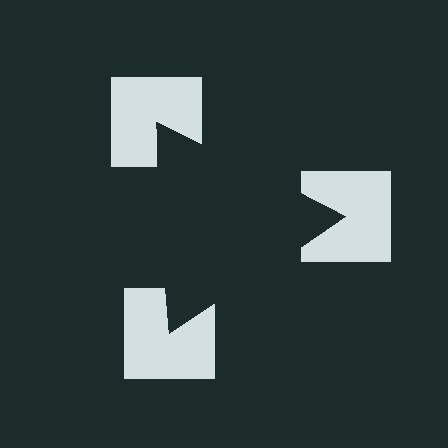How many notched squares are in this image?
There are 3 — one at each vertex of the illusory triangle.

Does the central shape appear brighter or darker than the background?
It typically appears slightly darker than the background, even though no actual brightness change is drawn.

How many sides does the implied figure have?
3 sides.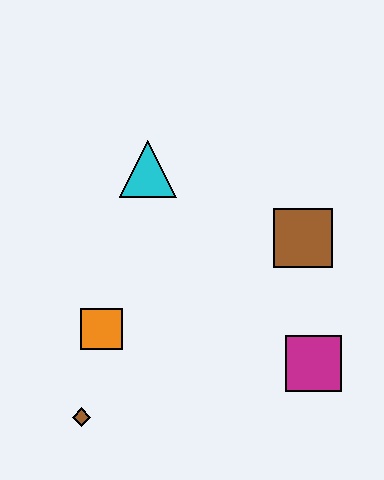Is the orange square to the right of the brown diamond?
Yes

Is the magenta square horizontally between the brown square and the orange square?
No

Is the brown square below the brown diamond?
No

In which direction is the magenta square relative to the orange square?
The magenta square is to the right of the orange square.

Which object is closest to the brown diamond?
The orange square is closest to the brown diamond.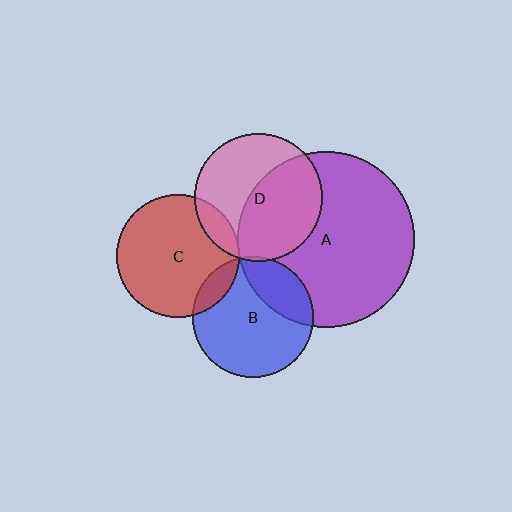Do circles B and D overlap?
Yes.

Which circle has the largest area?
Circle A (purple).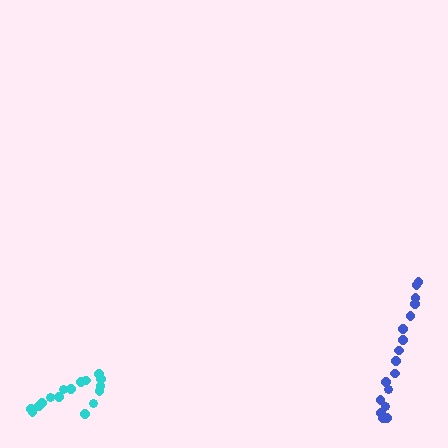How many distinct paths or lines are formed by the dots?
There are 2 distinct paths.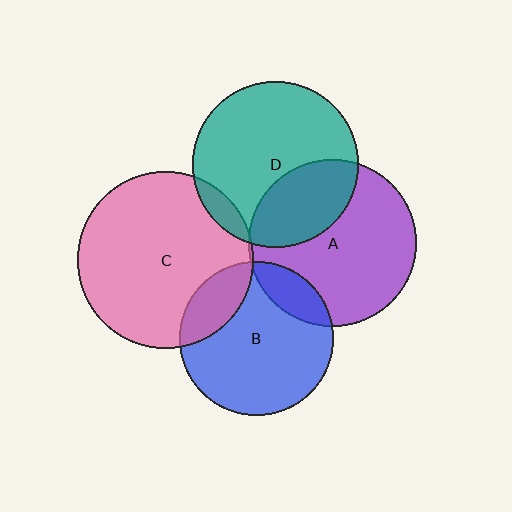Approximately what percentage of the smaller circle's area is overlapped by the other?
Approximately 5%.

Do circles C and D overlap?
Yes.